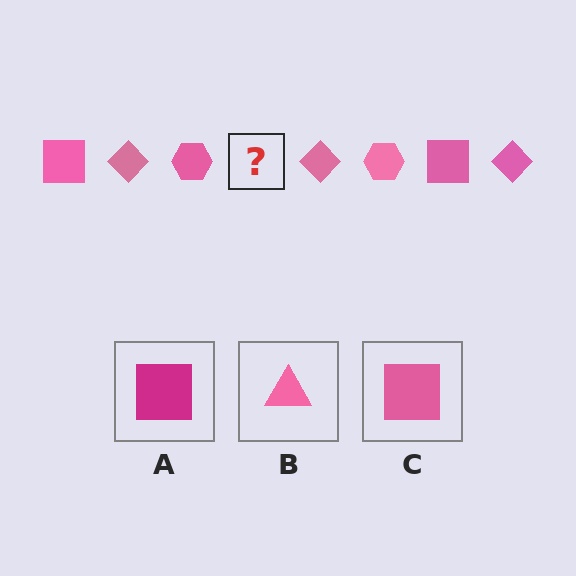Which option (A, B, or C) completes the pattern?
C.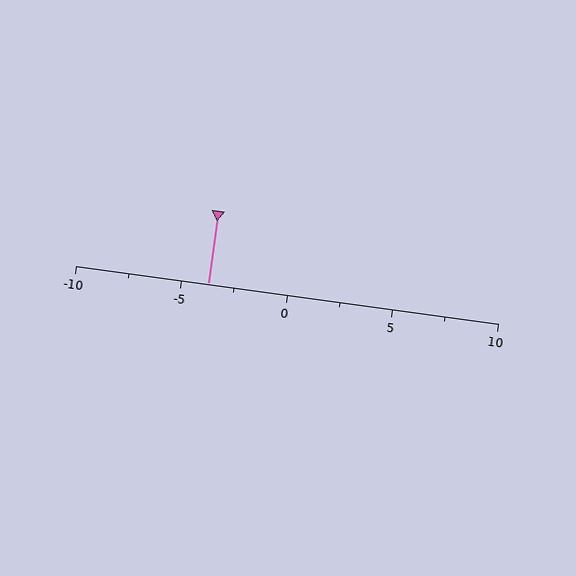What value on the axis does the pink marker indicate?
The marker indicates approximately -3.8.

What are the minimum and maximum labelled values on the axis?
The axis runs from -10 to 10.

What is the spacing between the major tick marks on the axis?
The major ticks are spaced 5 apart.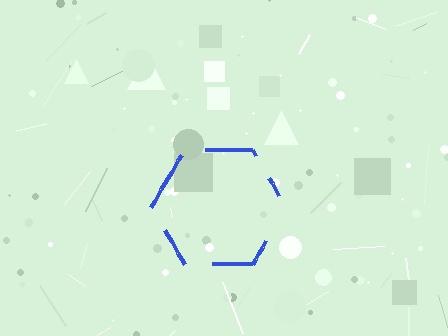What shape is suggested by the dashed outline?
The dashed outline suggests a hexagon.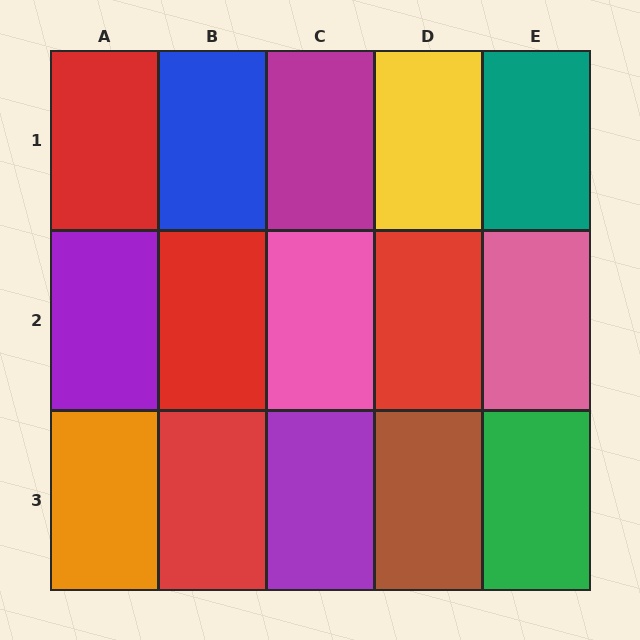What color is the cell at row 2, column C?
Pink.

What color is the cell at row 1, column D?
Yellow.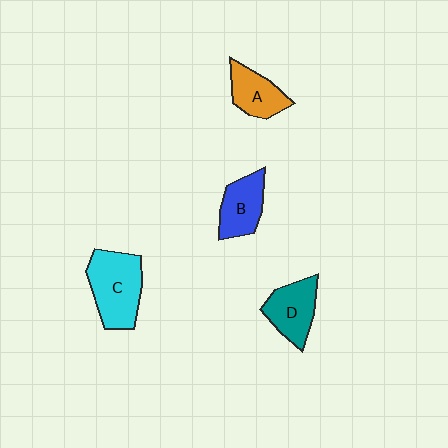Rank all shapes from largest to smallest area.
From largest to smallest: C (cyan), D (teal), B (blue), A (orange).